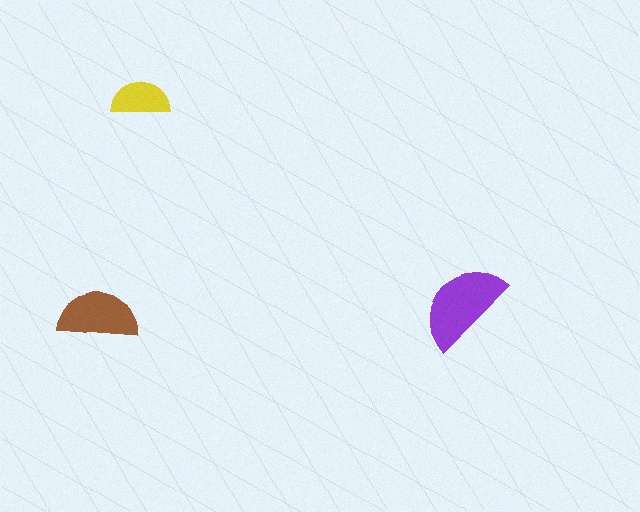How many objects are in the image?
There are 3 objects in the image.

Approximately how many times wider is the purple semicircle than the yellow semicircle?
About 1.5 times wider.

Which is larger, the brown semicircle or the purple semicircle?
The purple one.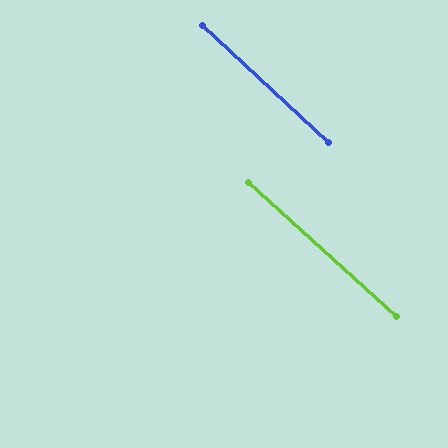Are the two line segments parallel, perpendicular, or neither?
Parallel — their directions differ by only 0.8°.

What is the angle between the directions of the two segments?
Approximately 1 degree.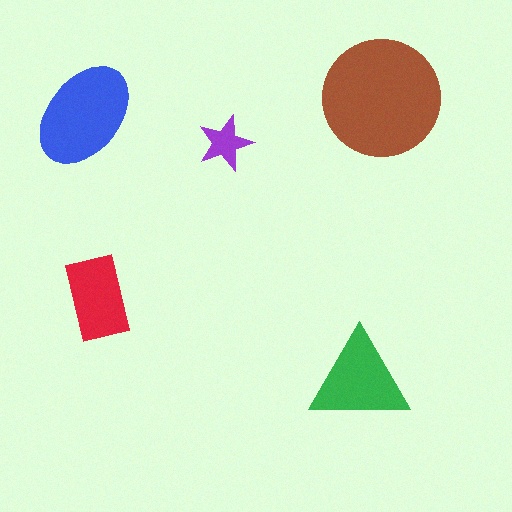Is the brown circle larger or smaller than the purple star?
Larger.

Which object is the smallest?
The purple star.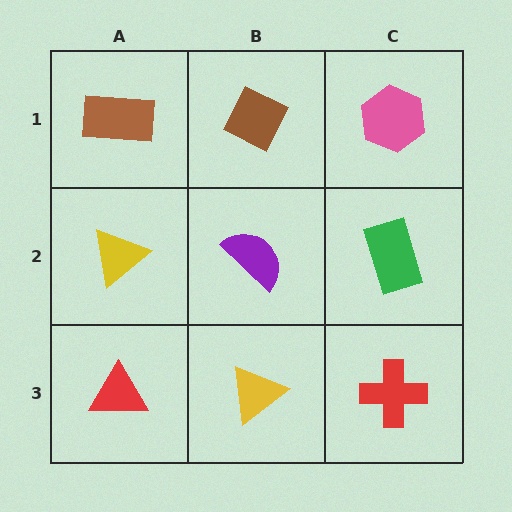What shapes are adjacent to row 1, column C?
A green rectangle (row 2, column C), a brown diamond (row 1, column B).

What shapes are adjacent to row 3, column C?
A green rectangle (row 2, column C), a yellow triangle (row 3, column B).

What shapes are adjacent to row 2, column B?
A brown diamond (row 1, column B), a yellow triangle (row 3, column B), a yellow triangle (row 2, column A), a green rectangle (row 2, column C).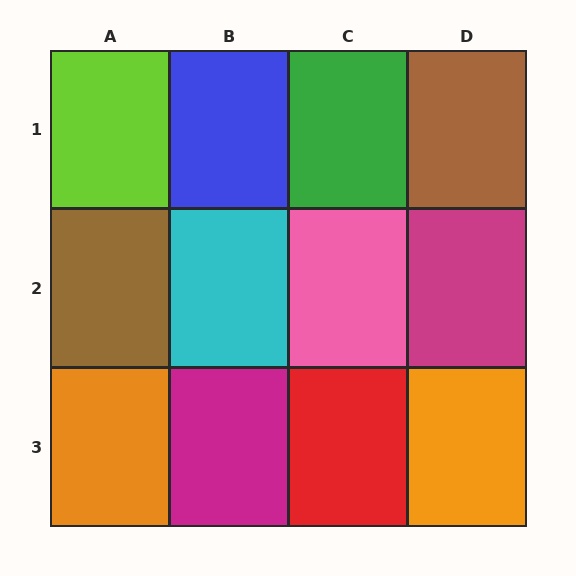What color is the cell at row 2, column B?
Cyan.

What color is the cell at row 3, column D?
Orange.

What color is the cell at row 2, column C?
Pink.